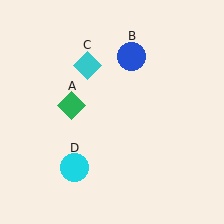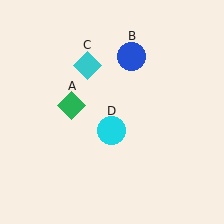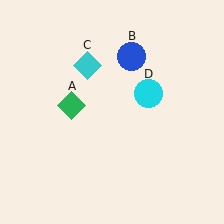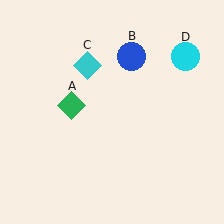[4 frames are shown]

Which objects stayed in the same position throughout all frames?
Green diamond (object A) and blue circle (object B) and cyan diamond (object C) remained stationary.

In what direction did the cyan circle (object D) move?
The cyan circle (object D) moved up and to the right.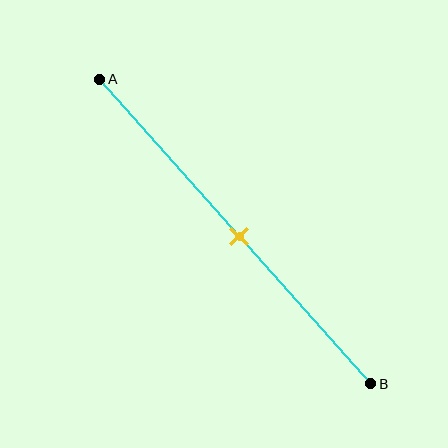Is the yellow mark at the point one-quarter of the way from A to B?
No, the mark is at about 50% from A, not at the 25% one-quarter point.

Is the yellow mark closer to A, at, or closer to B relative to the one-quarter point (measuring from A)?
The yellow mark is closer to point B than the one-quarter point of segment AB.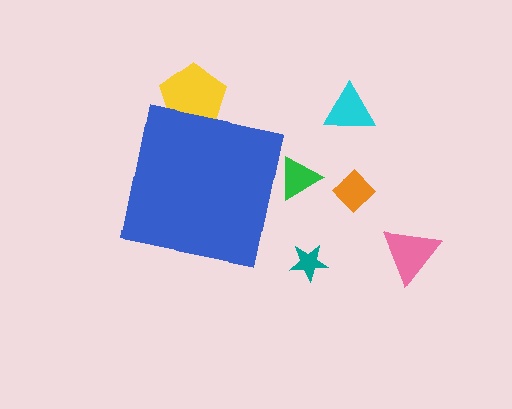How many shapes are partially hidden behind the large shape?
2 shapes are partially hidden.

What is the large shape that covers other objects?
A blue square.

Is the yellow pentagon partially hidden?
Yes, the yellow pentagon is partially hidden behind the blue square.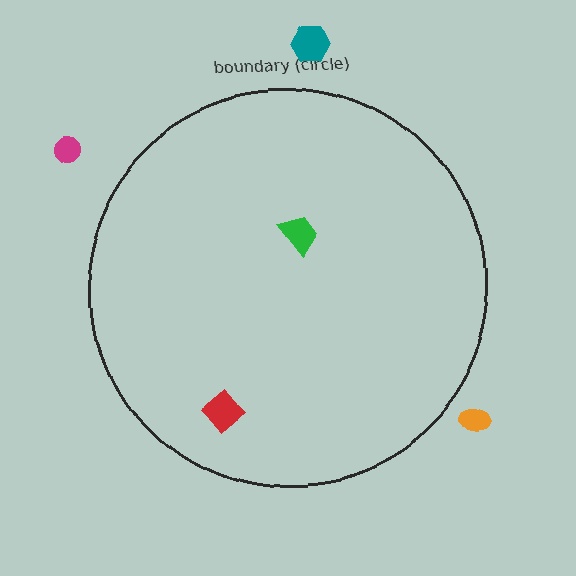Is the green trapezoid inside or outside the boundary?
Inside.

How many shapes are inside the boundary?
2 inside, 3 outside.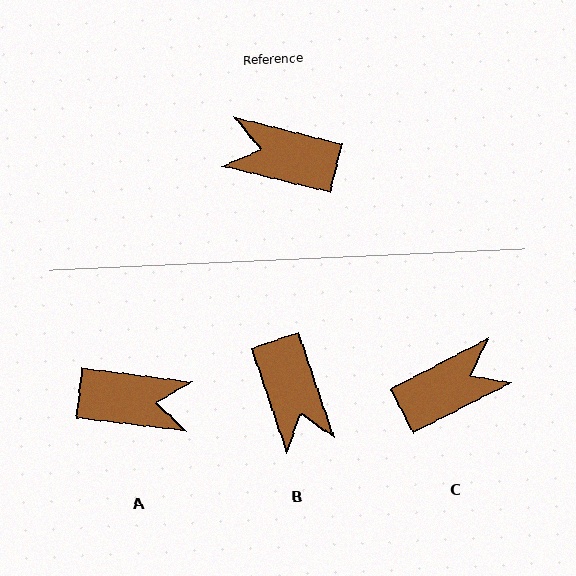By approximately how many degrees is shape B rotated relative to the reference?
Approximately 123 degrees counter-clockwise.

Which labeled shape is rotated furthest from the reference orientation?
A, about 173 degrees away.